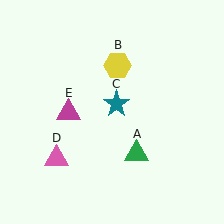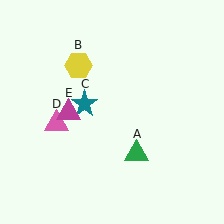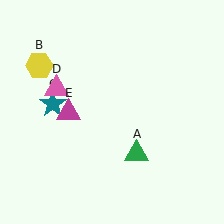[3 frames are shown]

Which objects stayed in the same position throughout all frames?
Green triangle (object A) and magenta triangle (object E) remained stationary.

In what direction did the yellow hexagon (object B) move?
The yellow hexagon (object B) moved left.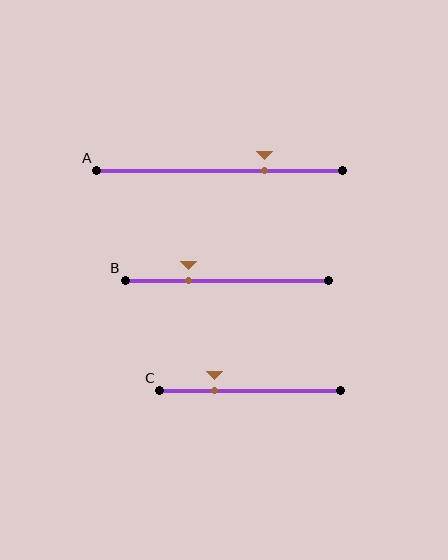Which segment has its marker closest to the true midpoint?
Segment A has its marker closest to the true midpoint.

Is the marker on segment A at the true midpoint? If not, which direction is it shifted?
No, the marker on segment A is shifted to the right by about 18% of the segment length.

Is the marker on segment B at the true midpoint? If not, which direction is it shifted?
No, the marker on segment B is shifted to the left by about 19% of the segment length.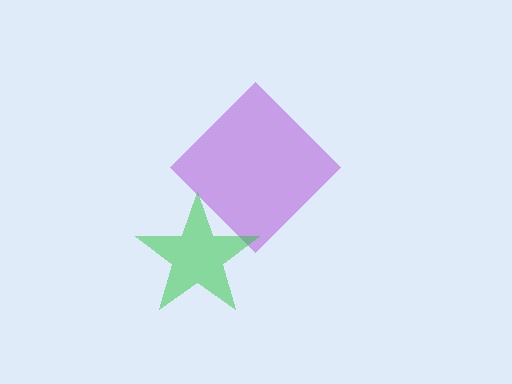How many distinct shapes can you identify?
There are 2 distinct shapes: a purple diamond, a green star.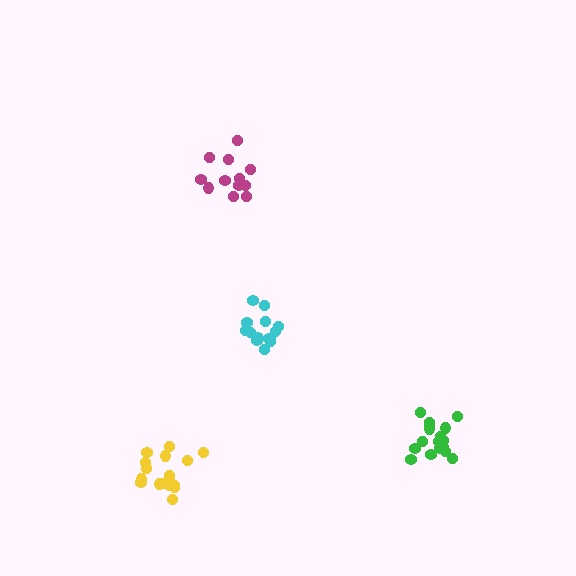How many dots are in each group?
Group 1: 12 dots, Group 2: 14 dots, Group 3: 18 dots, Group 4: 18 dots (62 total).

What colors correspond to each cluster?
The clusters are colored: magenta, cyan, yellow, green.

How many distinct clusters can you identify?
There are 4 distinct clusters.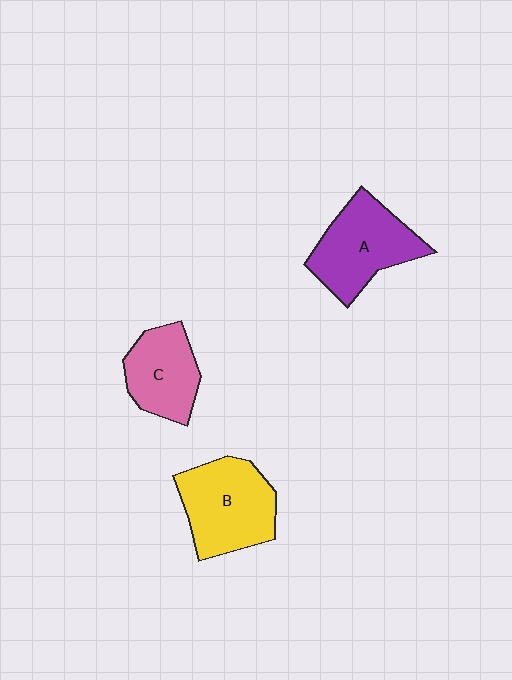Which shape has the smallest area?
Shape C (pink).